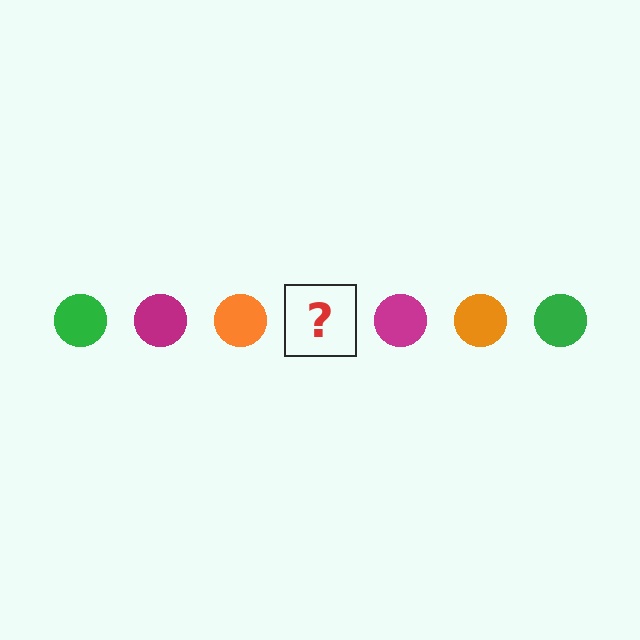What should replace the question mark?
The question mark should be replaced with a green circle.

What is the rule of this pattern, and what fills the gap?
The rule is that the pattern cycles through green, magenta, orange circles. The gap should be filled with a green circle.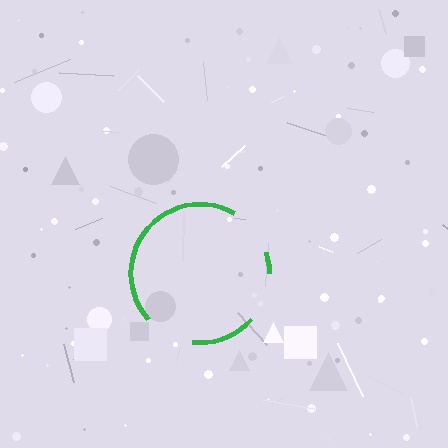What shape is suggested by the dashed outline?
The dashed outline suggests a circle.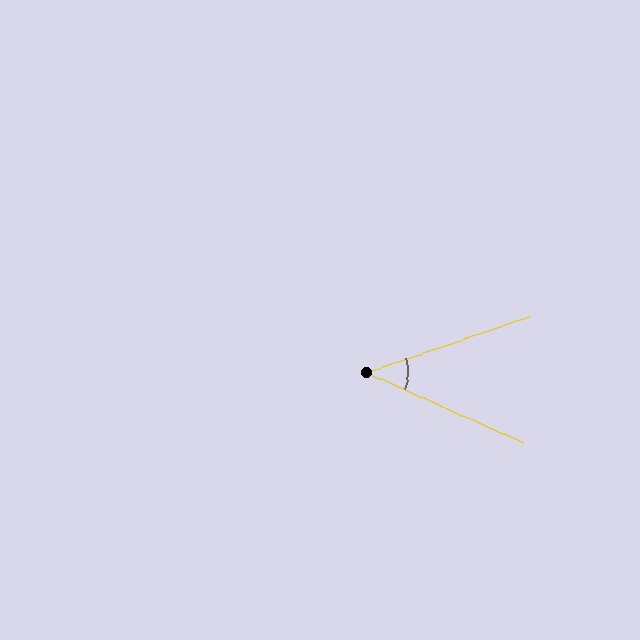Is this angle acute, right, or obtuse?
It is acute.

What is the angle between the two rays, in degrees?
Approximately 43 degrees.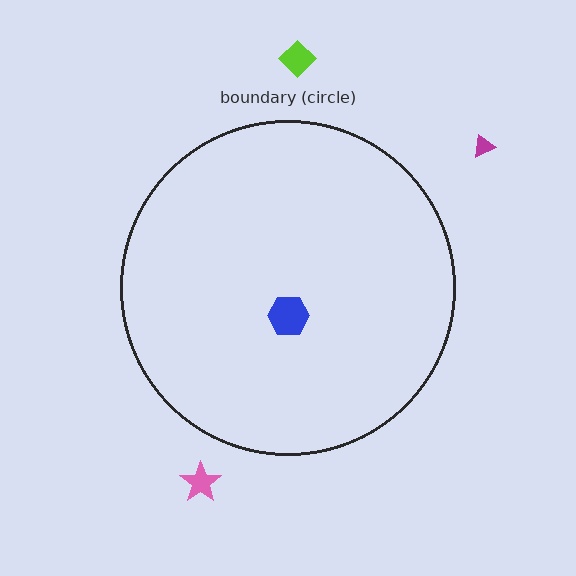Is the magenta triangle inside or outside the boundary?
Outside.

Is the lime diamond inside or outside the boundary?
Outside.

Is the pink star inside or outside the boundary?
Outside.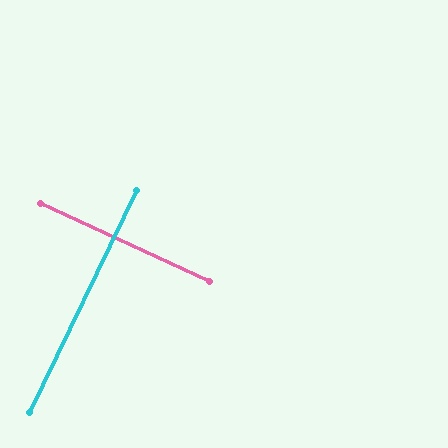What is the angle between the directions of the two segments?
Approximately 89 degrees.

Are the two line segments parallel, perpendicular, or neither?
Perpendicular — they meet at approximately 89°.